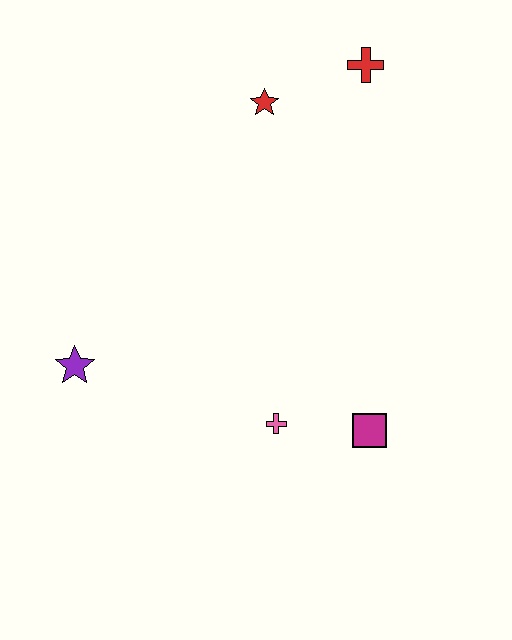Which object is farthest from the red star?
The magenta square is farthest from the red star.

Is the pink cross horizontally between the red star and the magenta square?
Yes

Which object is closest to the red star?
The red cross is closest to the red star.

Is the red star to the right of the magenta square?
No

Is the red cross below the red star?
No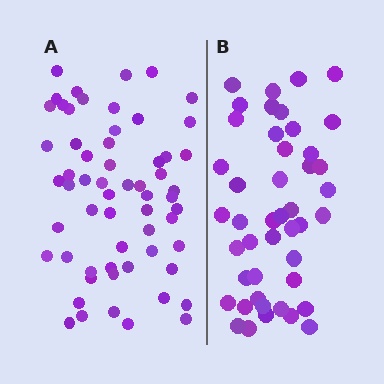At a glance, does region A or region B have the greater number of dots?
Region A (the left region) has more dots.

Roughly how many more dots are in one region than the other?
Region A has approximately 15 more dots than region B.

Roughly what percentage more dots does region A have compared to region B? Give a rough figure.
About 35% more.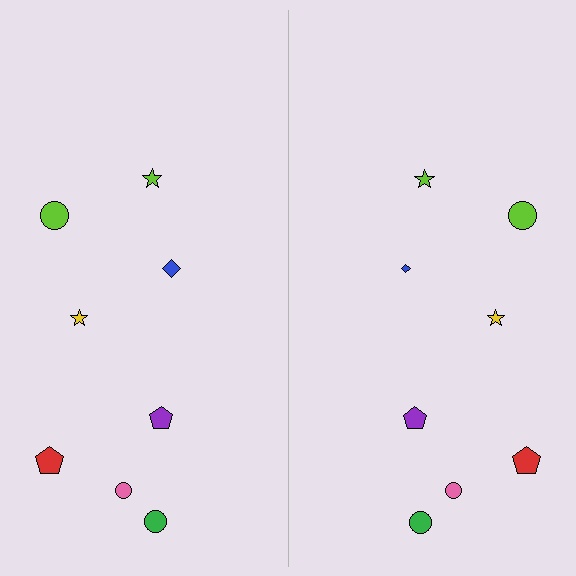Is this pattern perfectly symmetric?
No, the pattern is not perfectly symmetric. The blue diamond on the right side has a different size than its mirror counterpart.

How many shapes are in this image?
There are 16 shapes in this image.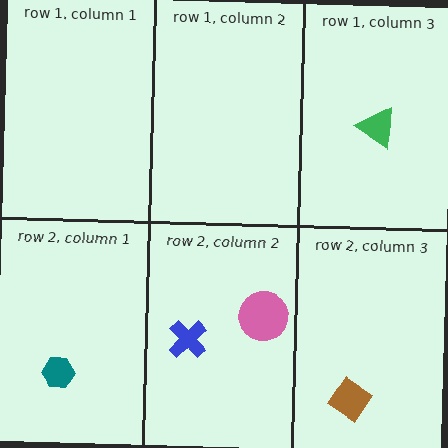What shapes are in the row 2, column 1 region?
The teal hexagon.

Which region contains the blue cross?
The row 2, column 2 region.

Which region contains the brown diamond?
The row 2, column 3 region.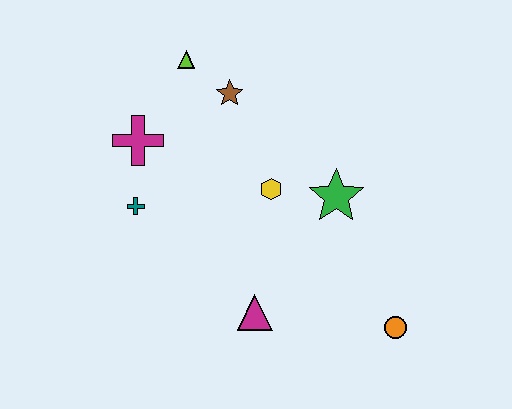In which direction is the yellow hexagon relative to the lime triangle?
The yellow hexagon is below the lime triangle.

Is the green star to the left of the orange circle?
Yes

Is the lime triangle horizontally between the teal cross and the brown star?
Yes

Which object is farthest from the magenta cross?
The orange circle is farthest from the magenta cross.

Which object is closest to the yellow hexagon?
The green star is closest to the yellow hexagon.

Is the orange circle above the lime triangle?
No